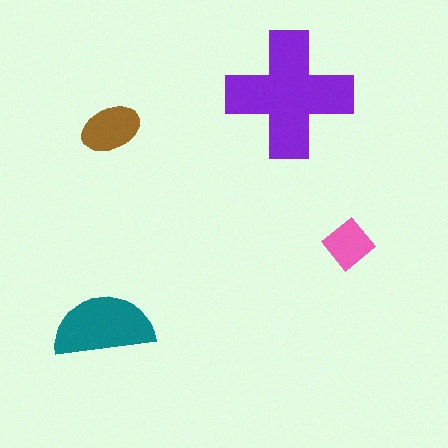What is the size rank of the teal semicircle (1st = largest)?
2nd.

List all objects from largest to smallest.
The purple cross, the teal semicircle, the brown ellipse, the pink diamond.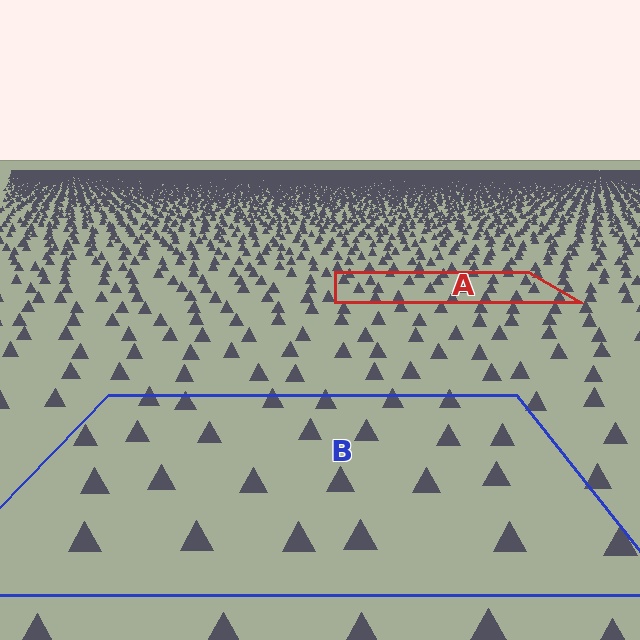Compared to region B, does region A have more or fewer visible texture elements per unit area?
Region A has more texture elements per unit area — they are packed more densely because it is farther away.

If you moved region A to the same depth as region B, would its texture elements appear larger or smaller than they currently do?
They would appear larger. At a closer depth, the same texture elements are projected at a bigger on-screen size.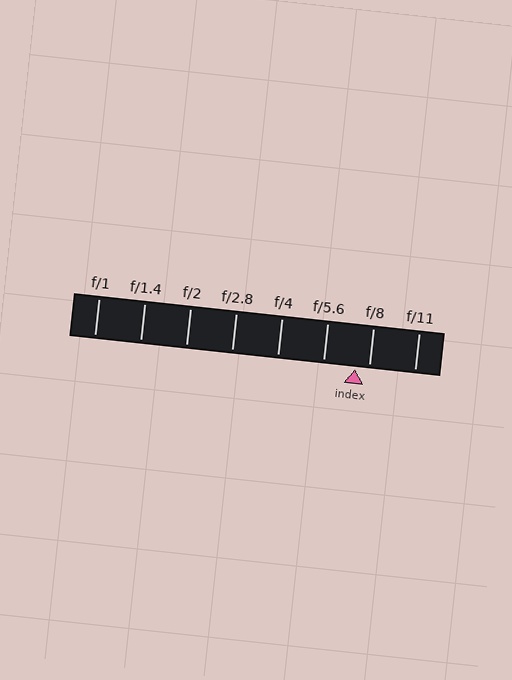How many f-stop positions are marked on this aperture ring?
There are 8 f-stop positions marked.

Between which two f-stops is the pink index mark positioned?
The index mark is between f/5.6 and f/8.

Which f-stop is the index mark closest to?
The index mark is closest to f/8.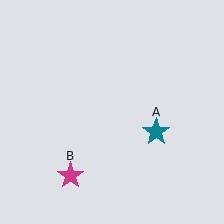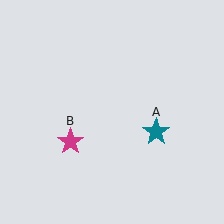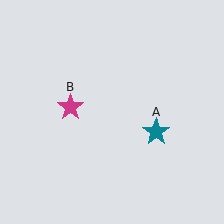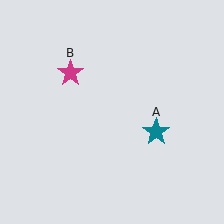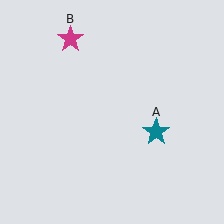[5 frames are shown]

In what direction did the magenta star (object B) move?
The magenta star (object B) moved up.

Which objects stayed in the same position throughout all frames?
Teal star (object A) remained stationary.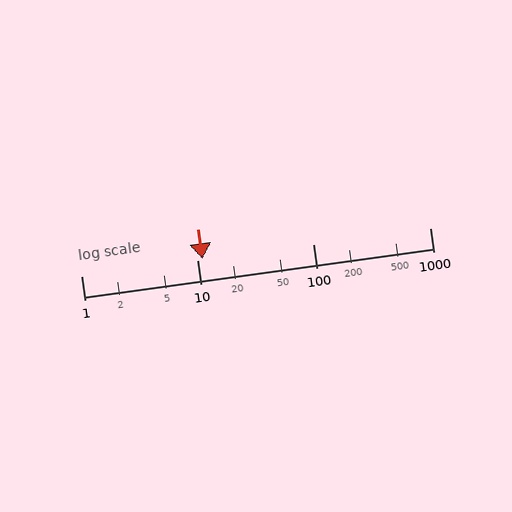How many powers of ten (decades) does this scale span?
The scale spans 3 decades, from 1 to 1000.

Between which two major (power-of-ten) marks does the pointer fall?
The pointer is between 10 and 100.